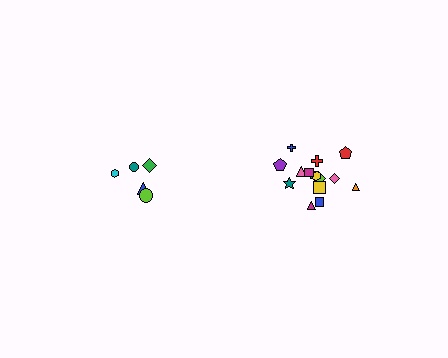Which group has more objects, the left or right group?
The right group.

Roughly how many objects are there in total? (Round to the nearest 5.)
Roughly 20 objects in total.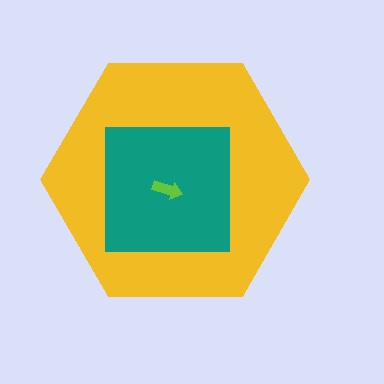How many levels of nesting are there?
3.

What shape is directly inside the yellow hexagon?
The teal square.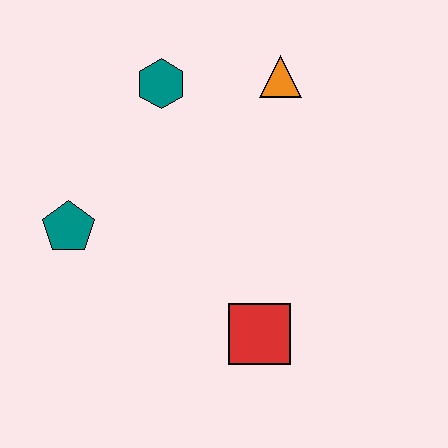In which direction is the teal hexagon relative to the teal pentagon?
The teal hexagon is above the teal pentagon.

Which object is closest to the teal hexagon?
The orange triangle is closest to the teal hexagon.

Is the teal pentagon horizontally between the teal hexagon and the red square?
No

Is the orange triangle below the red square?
No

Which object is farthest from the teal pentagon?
The orange triangle is farthest from the teal pentagon.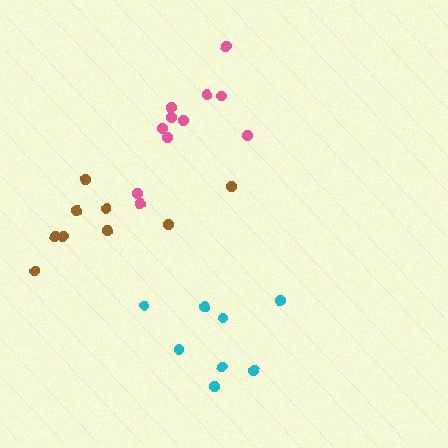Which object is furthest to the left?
The brown cluster is leftmost.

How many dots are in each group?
Group 1: 9 dots, Group 2: 11 dots, Group 3: 8 dots (28 total).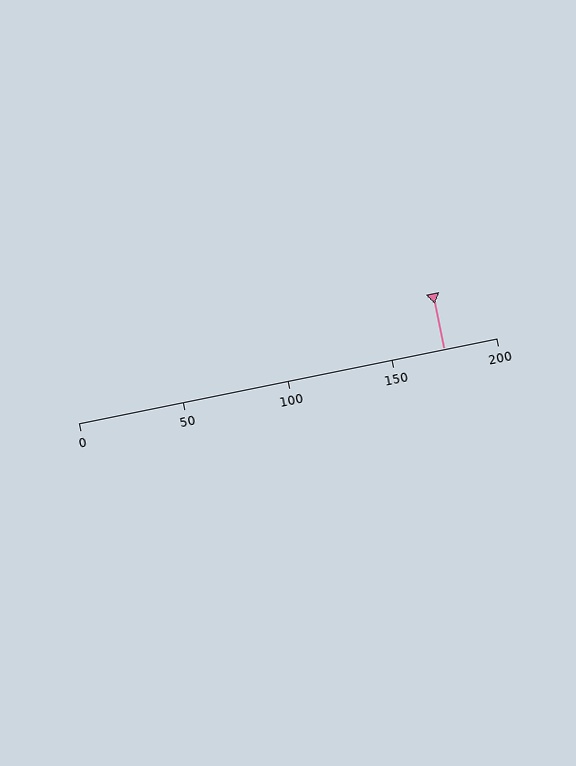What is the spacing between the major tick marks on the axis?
The major ticks are spaced 50 apart.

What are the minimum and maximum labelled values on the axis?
The axis runs from 0 to 200.